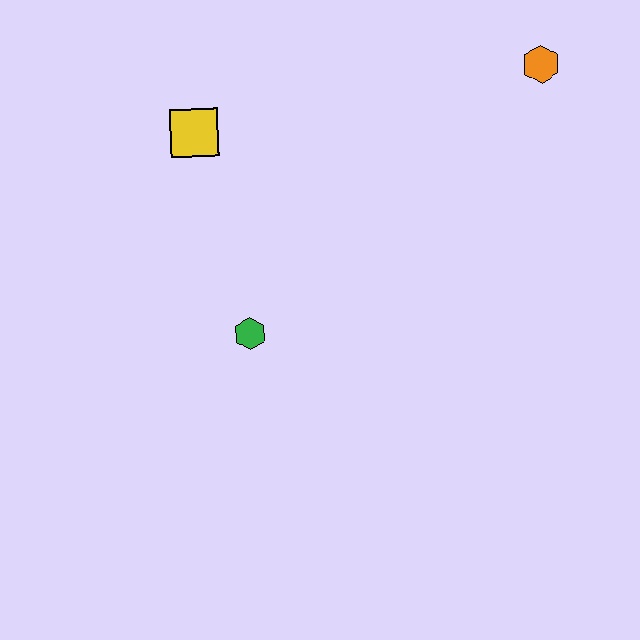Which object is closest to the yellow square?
The green hexagon is closest to the yellow square.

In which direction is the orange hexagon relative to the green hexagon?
The orange hexagon is to the right of the green hexagon.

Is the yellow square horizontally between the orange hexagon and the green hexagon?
No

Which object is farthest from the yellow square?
The orange hexagon is farthest from the yellow square.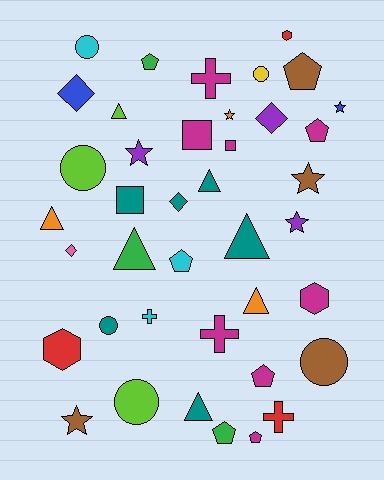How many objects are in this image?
There are 40 objects.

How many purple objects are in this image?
There are 3 purple objects.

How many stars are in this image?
There are 6 stars.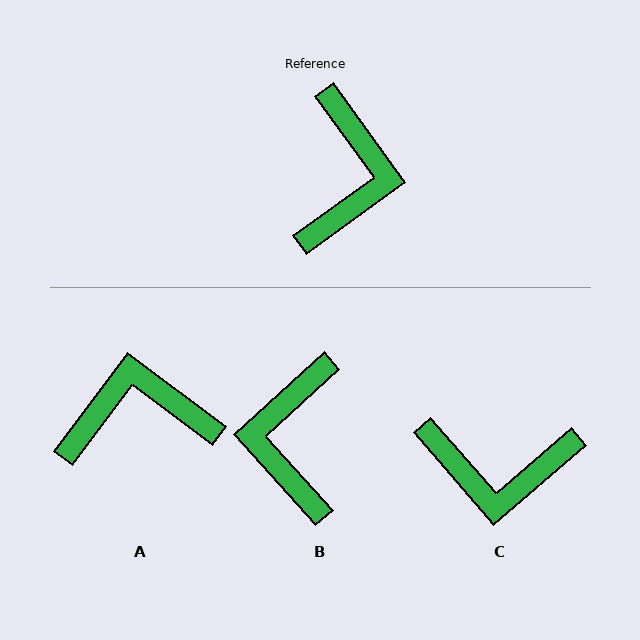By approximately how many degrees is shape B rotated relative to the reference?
Approximately 174 degrees clockwise.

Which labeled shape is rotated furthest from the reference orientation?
B, about 174 degrees away.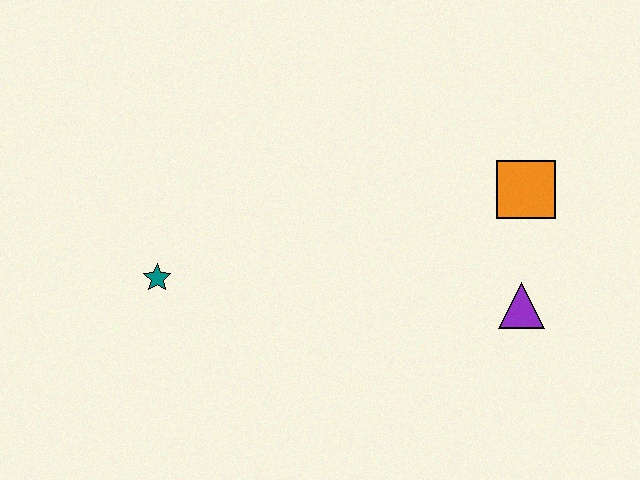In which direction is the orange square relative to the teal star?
The orange square is to the right of the teal star.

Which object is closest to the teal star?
The purple triangle is closest to the teal star.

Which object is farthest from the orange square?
The teal star is farthest from the orange square.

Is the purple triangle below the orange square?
Yes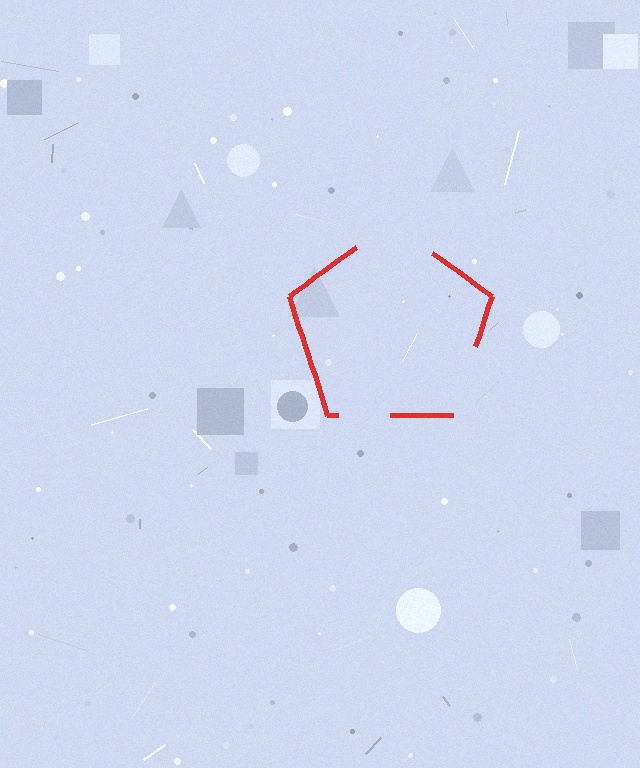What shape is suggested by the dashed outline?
The dashed outline suggests a pentagon.